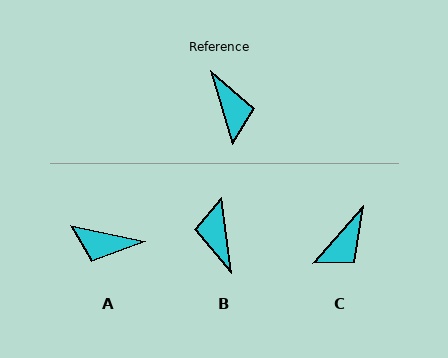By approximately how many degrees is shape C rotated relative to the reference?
Approximately 58 degrees clockwise.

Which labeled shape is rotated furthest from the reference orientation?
B, about 171 degrees away.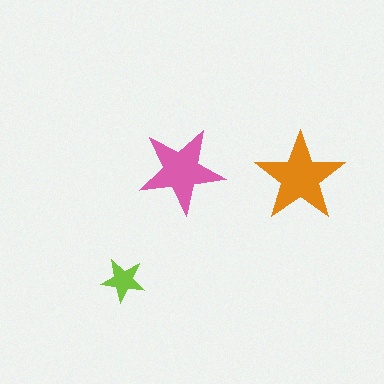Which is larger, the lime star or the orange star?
The orange one.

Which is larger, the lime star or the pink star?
The pink one.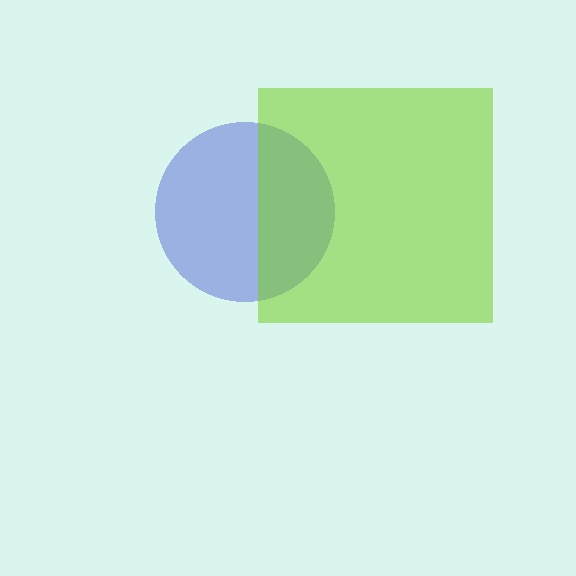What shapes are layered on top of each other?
The layered shapes are: a blue circle, a lime square.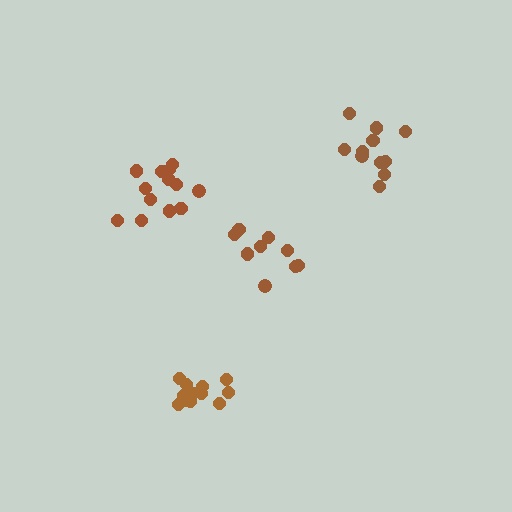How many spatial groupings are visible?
There are 4 spatial groupings.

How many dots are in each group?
Group 1: 13 dots, Group 2: 11 dots, Group 3: 13 dots, Group 4: 9 dots (46 total).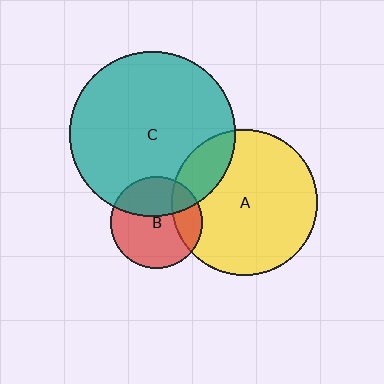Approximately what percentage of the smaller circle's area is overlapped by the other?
Approximately 20%.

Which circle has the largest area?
Circle C (teal).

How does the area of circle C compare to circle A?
Approximately 1.3 times.